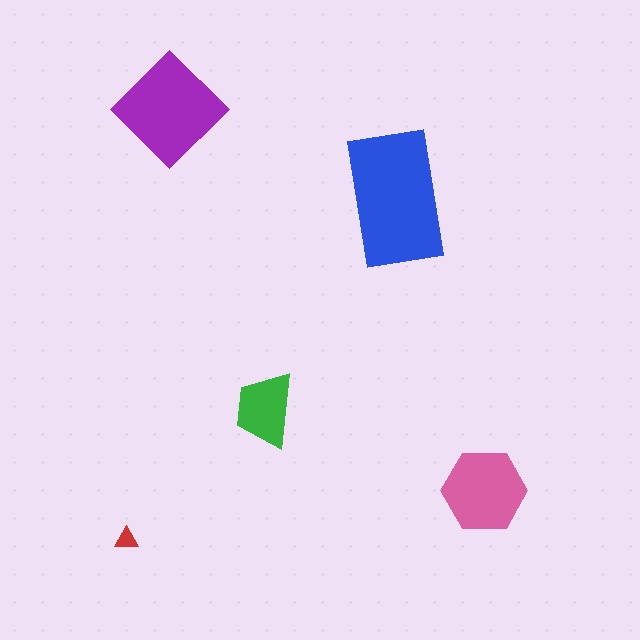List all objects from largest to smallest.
The blue rectangle, the purple diamond, the pink hexagon, the green trapezoid, the red triangle.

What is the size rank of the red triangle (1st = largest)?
5th.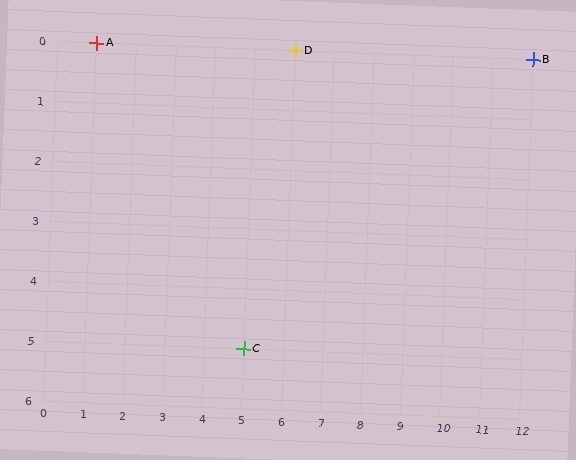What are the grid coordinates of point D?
Point D is at grid coordinates (6, 0).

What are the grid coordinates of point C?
Point C is at grid coordinates (5, 5).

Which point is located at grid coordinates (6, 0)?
Point D is at (6, 0).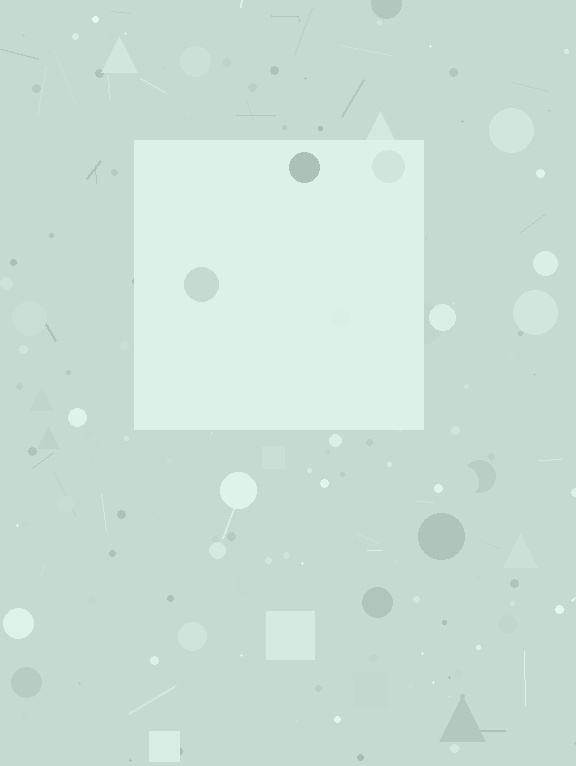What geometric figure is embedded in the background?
A square is embedded in the background.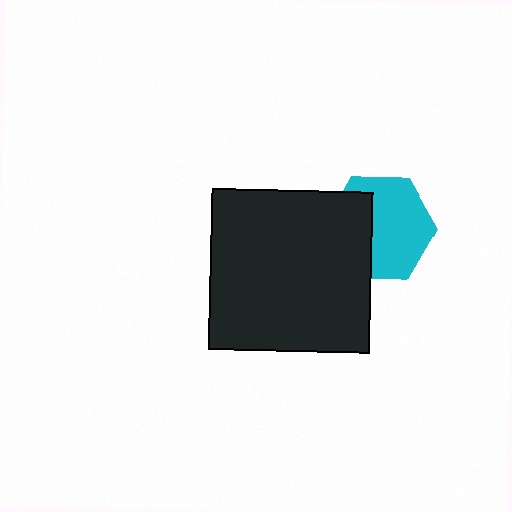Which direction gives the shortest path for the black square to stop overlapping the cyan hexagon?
Moving left gives the shortest separation.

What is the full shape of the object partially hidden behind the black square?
The partially hidden object is a cyan hexagon.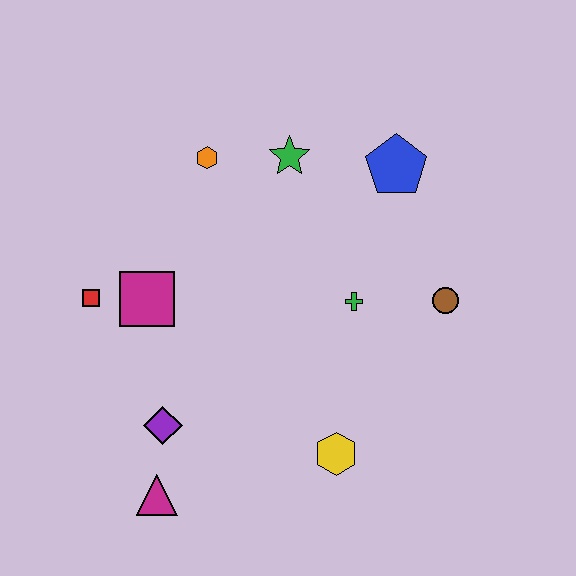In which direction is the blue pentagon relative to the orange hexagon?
The blue pentagon is to the right of the orange hexagon.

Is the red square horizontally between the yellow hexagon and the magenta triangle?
No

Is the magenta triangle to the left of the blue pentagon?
Yes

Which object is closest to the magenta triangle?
The purple diamond is closest to the magenta triangle.